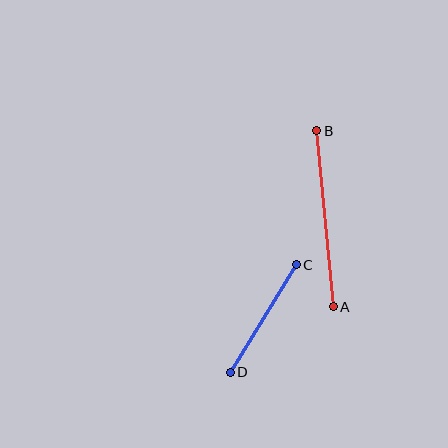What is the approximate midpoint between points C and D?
The midpoint is at approximately (263, 318) pixels.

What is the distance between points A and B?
The distance is approximately 177 pixels.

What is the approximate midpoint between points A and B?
The midpoint is at approximately (325, 219) pixels.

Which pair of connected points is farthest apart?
Points A and B are farthest apart.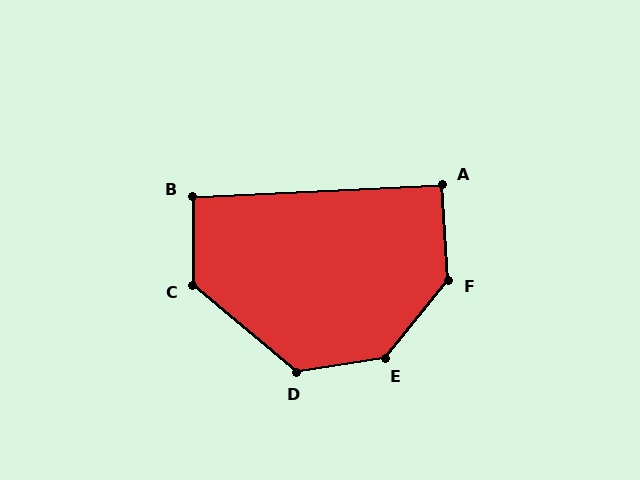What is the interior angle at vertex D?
Approximately 130 degrees (obtuse).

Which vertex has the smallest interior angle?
A, at approximately 91 degrees.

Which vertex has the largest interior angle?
E, at approximately 139 degrees.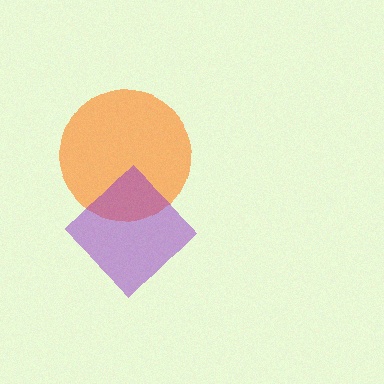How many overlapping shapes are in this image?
There are 2 overlapping shapes in the image.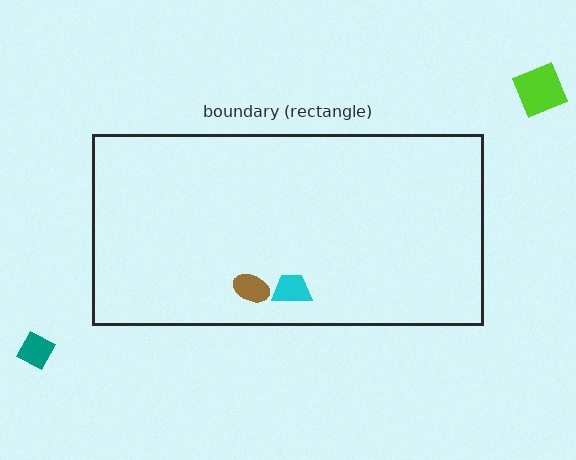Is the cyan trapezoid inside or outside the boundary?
Inside.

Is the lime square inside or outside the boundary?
Outside.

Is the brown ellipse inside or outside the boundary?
Inside.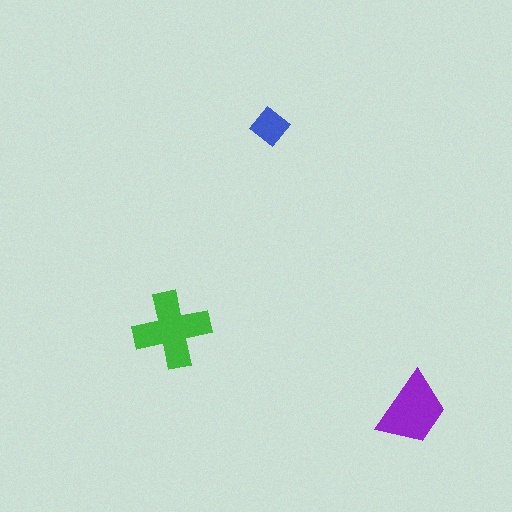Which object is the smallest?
The blue diamond.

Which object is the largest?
The green cross.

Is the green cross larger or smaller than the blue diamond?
Larger.